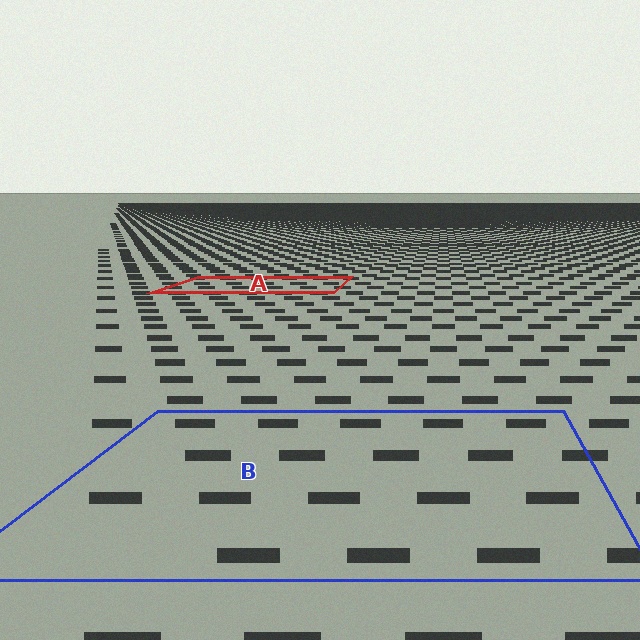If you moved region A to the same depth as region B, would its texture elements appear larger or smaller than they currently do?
They would appear larger. At a closer depth, the same texture elements are projected at a bigger on-screen size.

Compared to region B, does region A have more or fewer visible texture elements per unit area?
Region A has more texture elements per unit area — they are packed more densely because it is farther away.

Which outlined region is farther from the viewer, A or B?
Region A is farther from the viewer — the texture elements inside it appear smaller and more densely packed.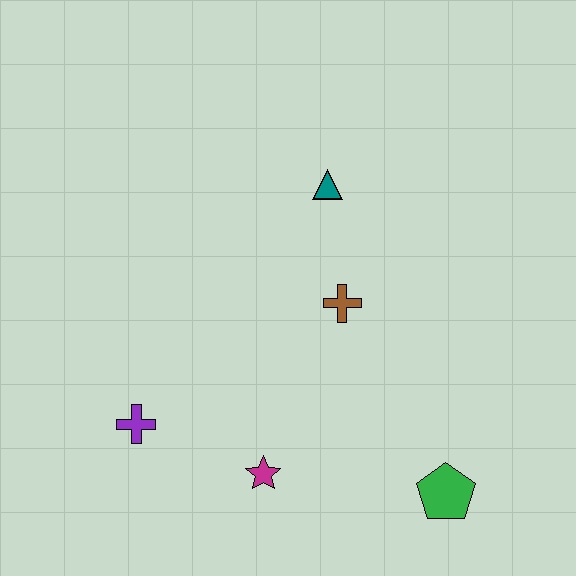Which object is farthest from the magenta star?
The teal triangle is farthest from the magenta star.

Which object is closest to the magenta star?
The purple cross is closest to the magenta star.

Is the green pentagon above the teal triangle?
No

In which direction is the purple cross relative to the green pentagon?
The purple cross is to the left of the green pentagon.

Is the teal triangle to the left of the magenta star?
No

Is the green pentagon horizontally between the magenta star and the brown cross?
No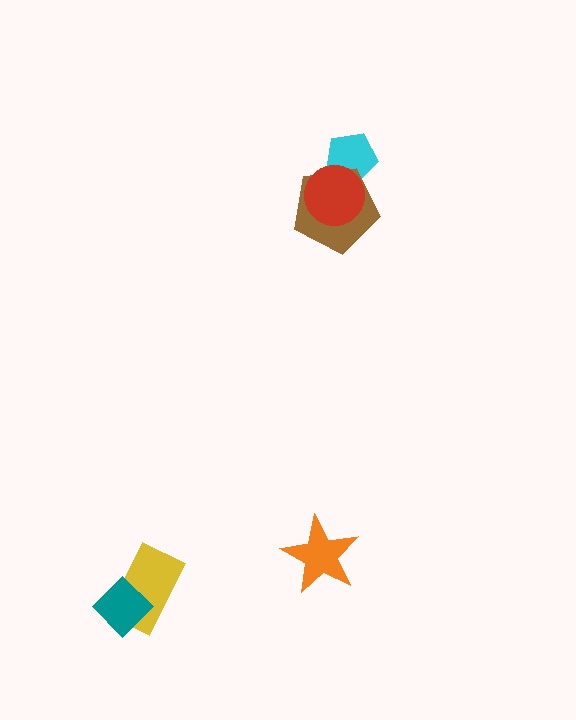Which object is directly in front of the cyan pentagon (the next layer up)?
The brown pentagon is directly in front of the cyan pentagon.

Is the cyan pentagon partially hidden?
Yes, it is partially covered by another shape.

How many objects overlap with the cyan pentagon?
2 objects overlap with the cyan pentagon.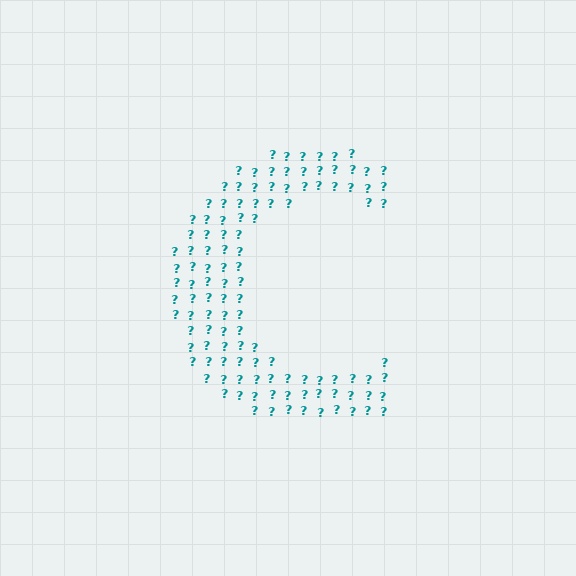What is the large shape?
The large shape is the letter C.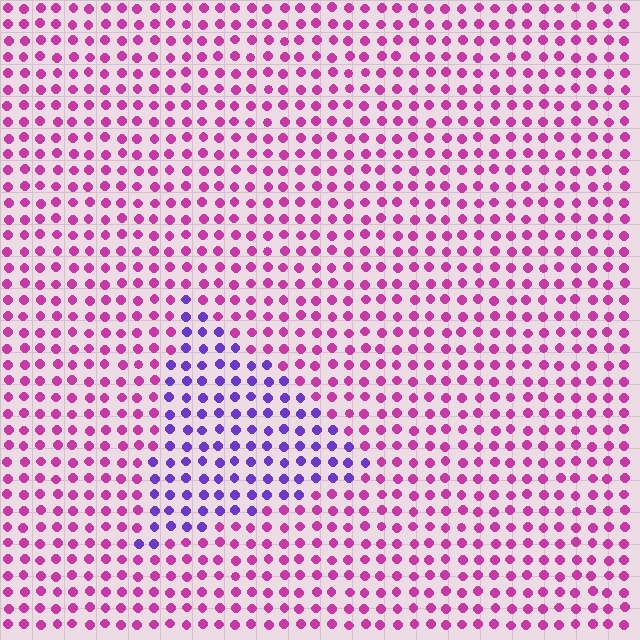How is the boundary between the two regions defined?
The boundary is defined purely by a slight shift in hue (about 52 degrees). Spacing, size, and orientation are identical on both sides.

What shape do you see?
I see a triangle.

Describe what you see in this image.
The image is filled with small magenta elements in a uniform arrangement. A triangle-shaped region is visible where the elements are tinted to a slightly different hue, forming a subtle color boundary.